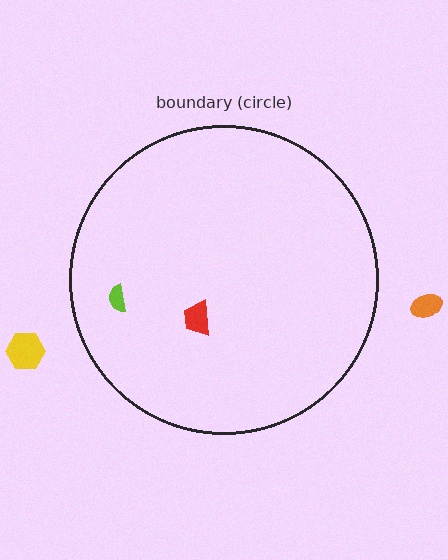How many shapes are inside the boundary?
2 inside, 2 outside.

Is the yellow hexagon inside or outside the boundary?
Outside.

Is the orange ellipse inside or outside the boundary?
Outside.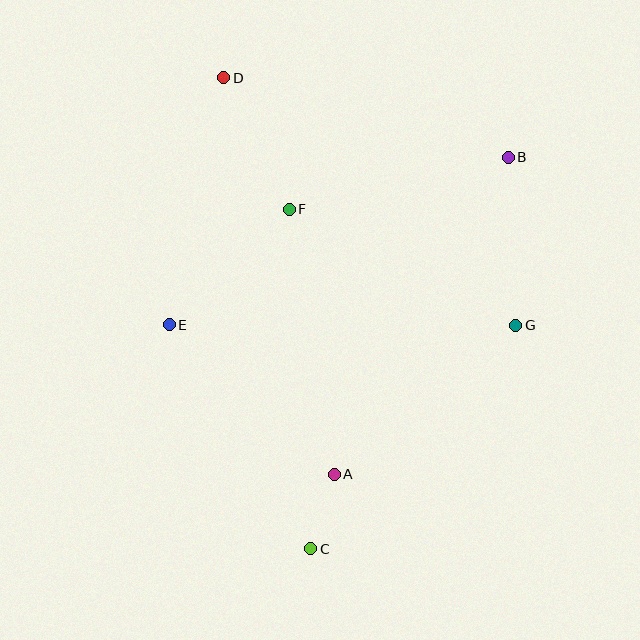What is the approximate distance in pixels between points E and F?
The distance between E and F is approximately 166 pixels.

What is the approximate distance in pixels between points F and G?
The distance between F and G is approximately 254 pixels.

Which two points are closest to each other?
Points A and C are closest to each other.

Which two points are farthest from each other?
Points C and D are farthest from each other.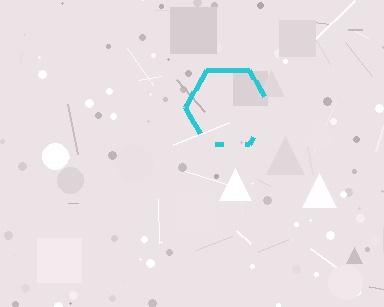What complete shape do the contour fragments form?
The contour fragments form a hexagon.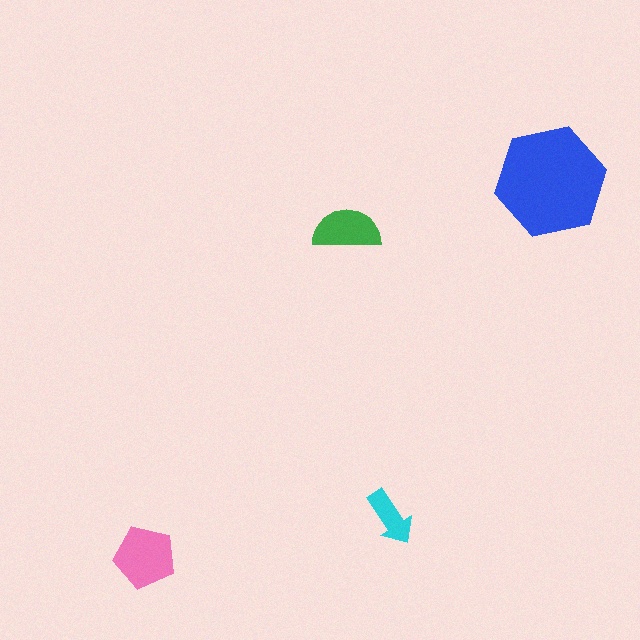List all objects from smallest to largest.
The cyan arrow, the green semicircle, the pink pentagon, the blue hexagon.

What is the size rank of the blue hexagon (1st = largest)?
1st.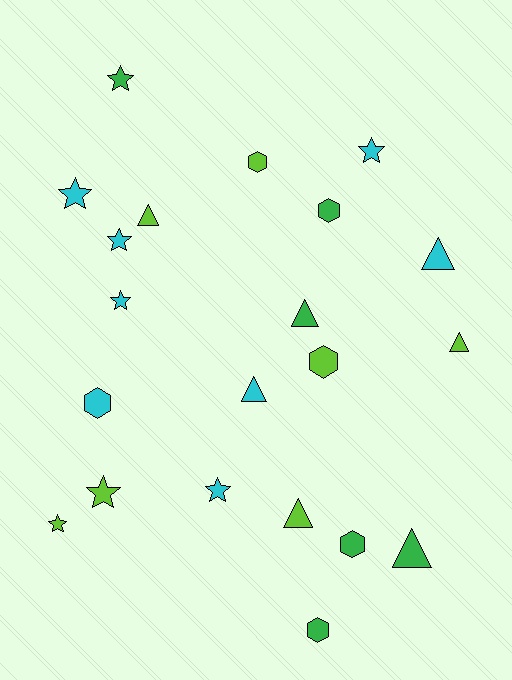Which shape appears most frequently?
Star, with 8 objects.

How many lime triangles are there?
There are 3 lime triangles.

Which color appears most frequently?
Cyan, with 8 objects.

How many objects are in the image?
There are 21 objects.